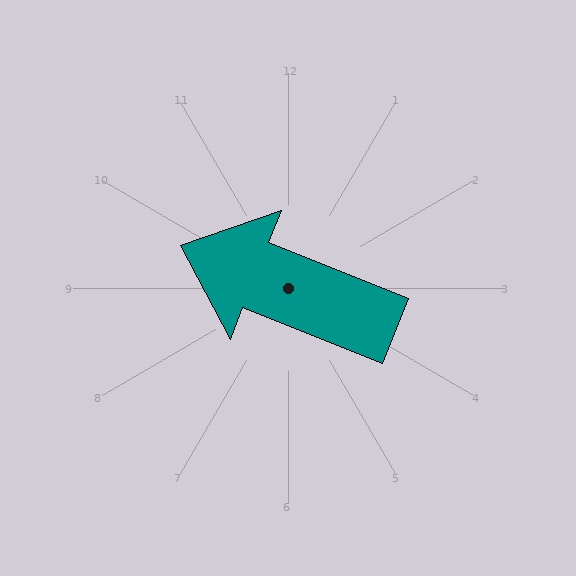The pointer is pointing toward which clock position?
Roughly 10 o'clock.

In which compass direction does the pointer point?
West.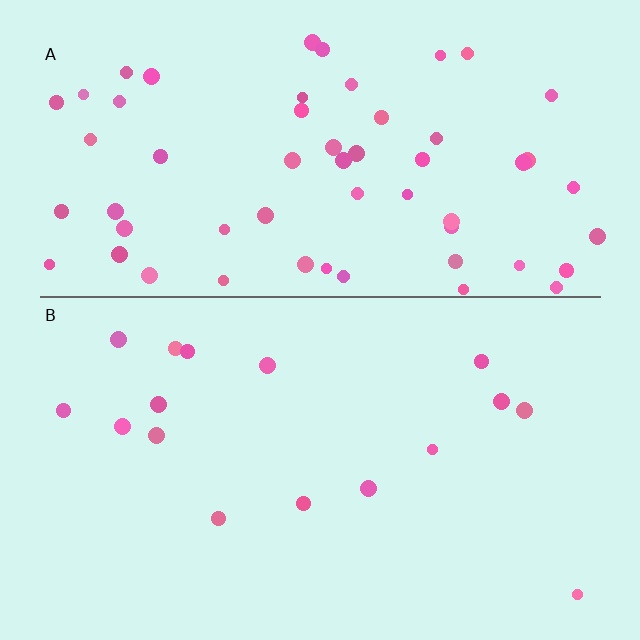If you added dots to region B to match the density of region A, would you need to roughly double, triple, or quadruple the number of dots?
Approximately triple.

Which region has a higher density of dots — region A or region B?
A (the top).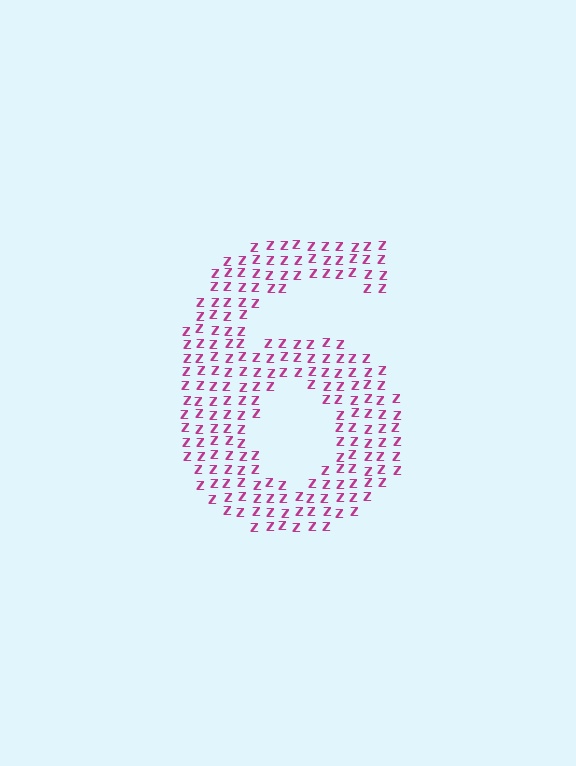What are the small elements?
The small elements are letter Z's.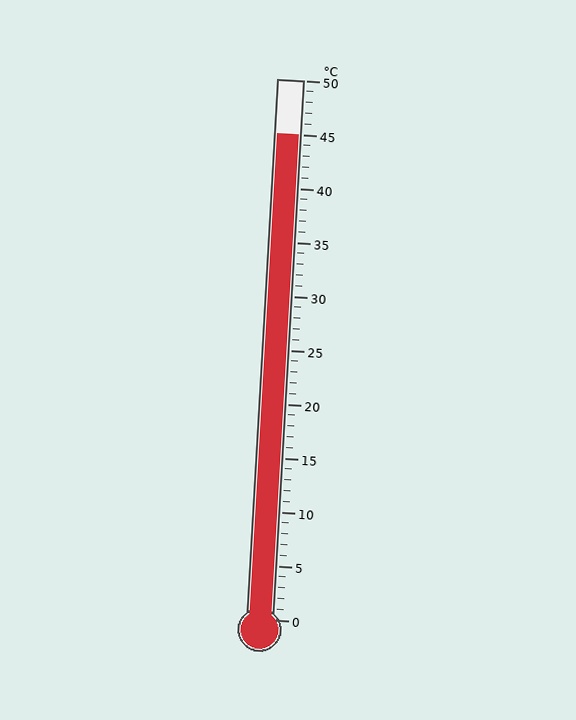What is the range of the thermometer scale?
The thermometer scale ranges from 0°C to 50°C.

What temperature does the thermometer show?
The thermometer shows approximately 45°C.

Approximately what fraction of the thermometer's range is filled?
The thermometer is filled to approximately 90% of its range.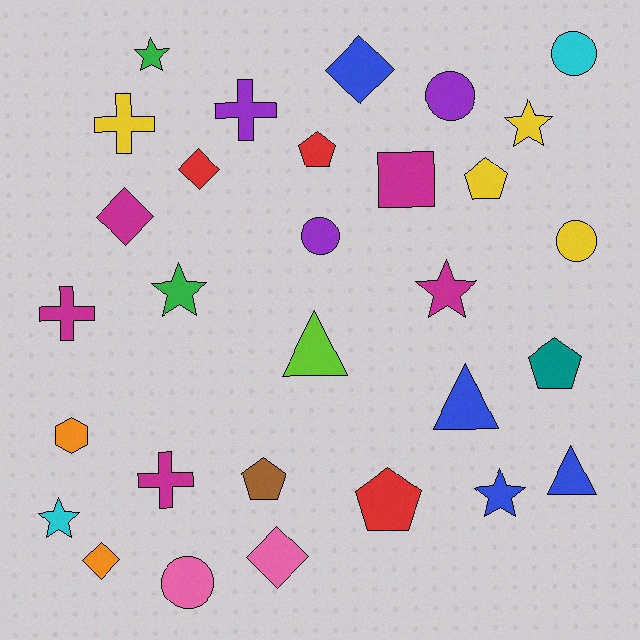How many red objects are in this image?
There are 3 red objects.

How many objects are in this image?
There are 30 objects.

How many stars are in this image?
There are 6 stars.